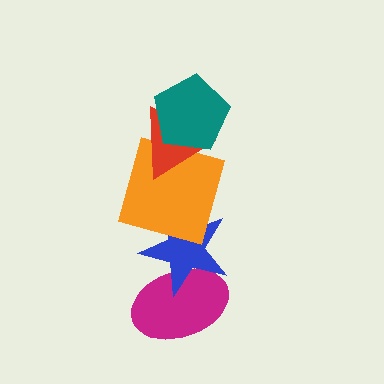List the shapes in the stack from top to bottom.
From top to bottom: the teal pentagon, the red triangle, the orange square, the blue star, the magenta ellipse.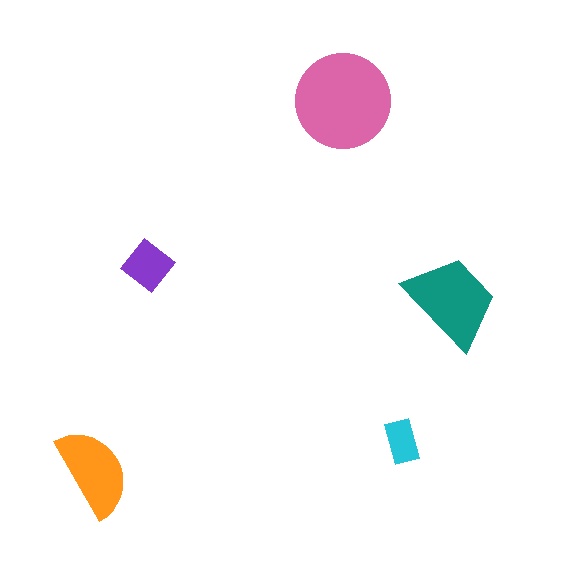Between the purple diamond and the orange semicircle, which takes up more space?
The orange semicircle.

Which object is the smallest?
The cyan rectangle.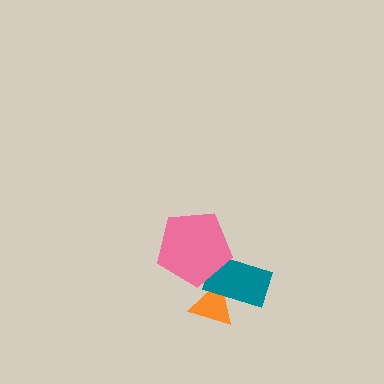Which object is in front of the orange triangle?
The teal rectangle is in front of the orange triangle.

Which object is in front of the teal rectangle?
The pink pentagon is in front of the teal rectangle.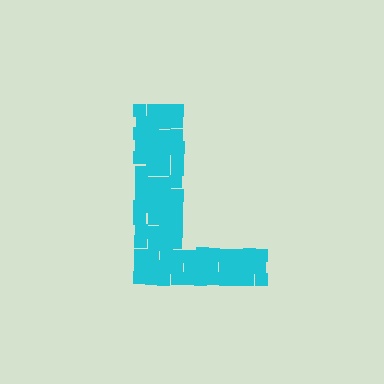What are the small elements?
The small elements are squares.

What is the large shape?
The large shape is the letter L.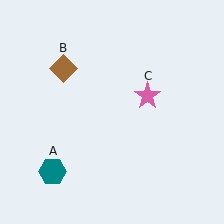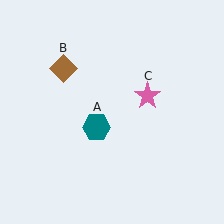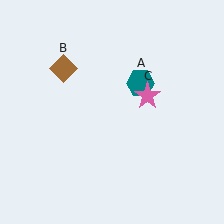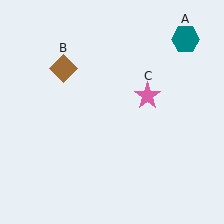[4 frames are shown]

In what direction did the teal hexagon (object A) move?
The teal hexagon (object A) moved up and to the right.